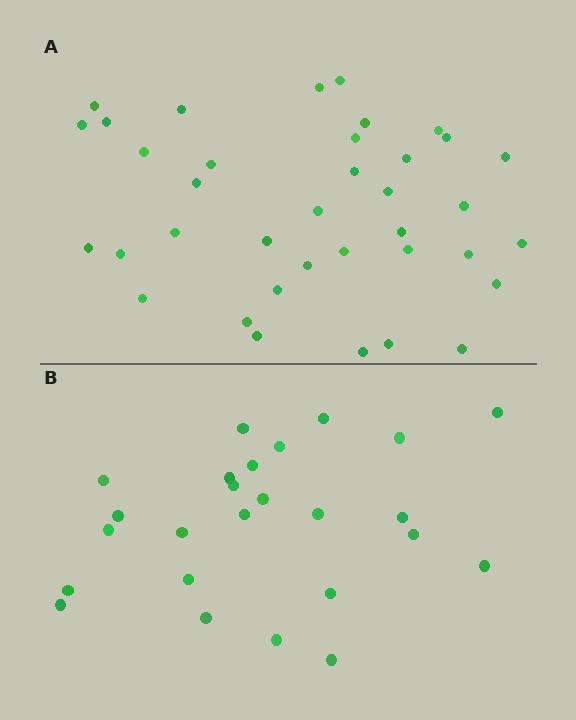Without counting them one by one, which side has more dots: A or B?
Region A (the top region) has more dots.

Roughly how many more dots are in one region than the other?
Region A has roughly 12 or so more dots than region B.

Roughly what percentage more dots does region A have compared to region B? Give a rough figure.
About 50% more.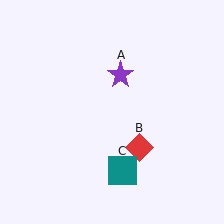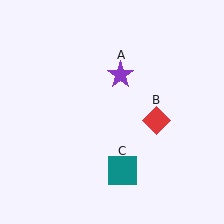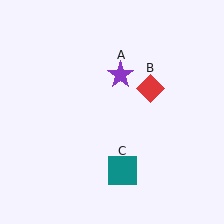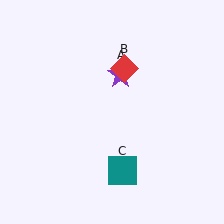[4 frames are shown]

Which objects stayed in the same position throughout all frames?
Purple star (object A) and teal square (object C) remained stationary.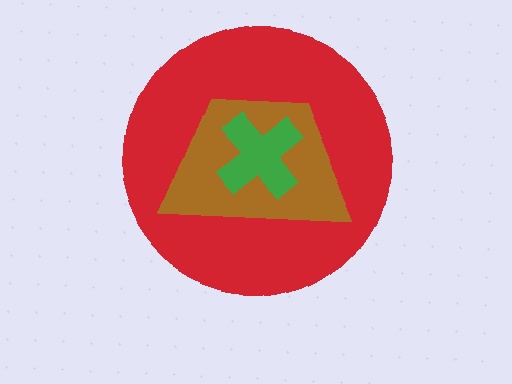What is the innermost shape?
The green cross.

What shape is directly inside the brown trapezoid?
The green cross.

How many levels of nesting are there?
3.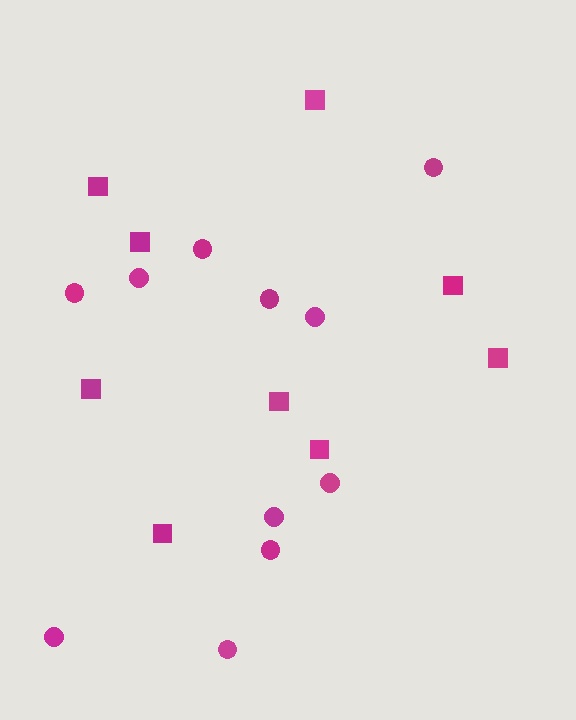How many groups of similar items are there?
There are 2 groups: one group of circles (11) and one group of squares (9).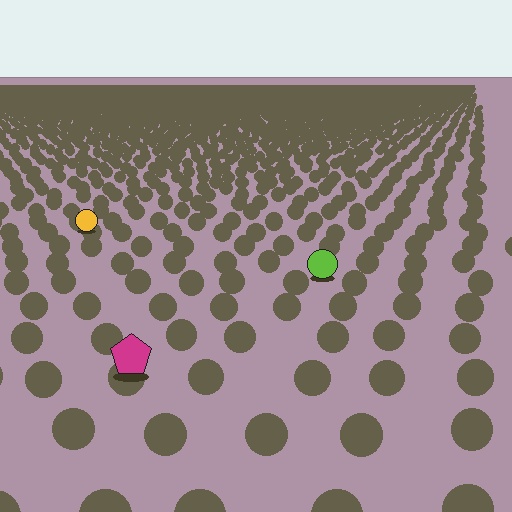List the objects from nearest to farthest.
From nearest to farthest: the magenta pentagon, the lime circle, the yellow circle.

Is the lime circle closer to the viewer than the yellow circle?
Yes. The lime circle is closer — you can tell from the texture gradient: the ground texture is coarser near it.